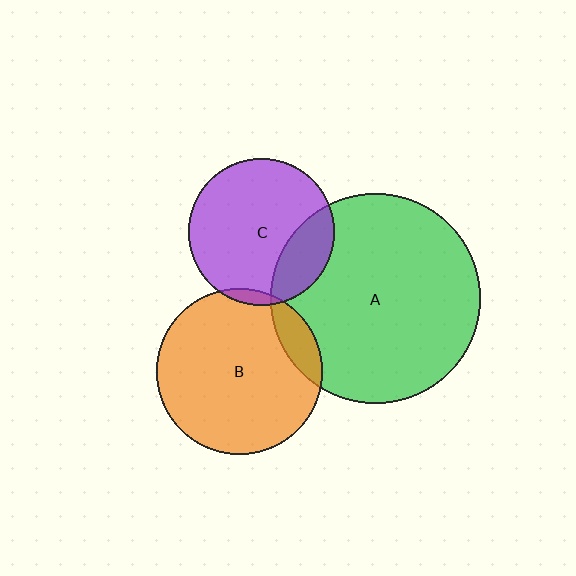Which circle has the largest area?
Circle A (green).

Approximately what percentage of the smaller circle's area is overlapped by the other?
Approximately 10%.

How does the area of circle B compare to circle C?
Approximately 1.3 times.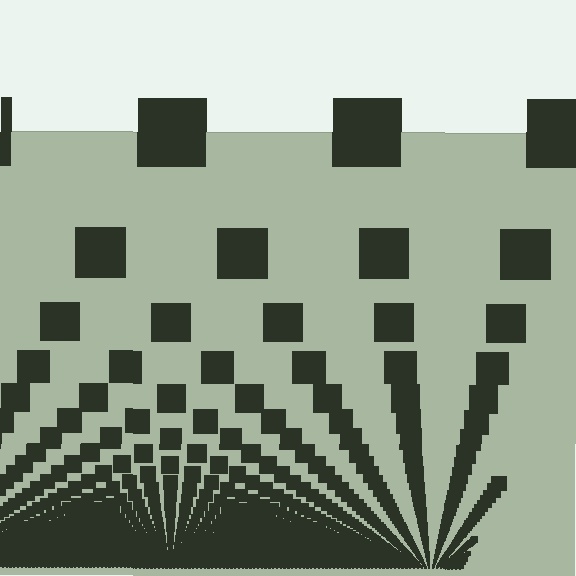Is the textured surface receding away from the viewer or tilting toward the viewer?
The surface appears to tilt toward the viewer. Texture elements get larger and sparser toward the top.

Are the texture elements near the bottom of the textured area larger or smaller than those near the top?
Smaller. The gradient is inverted — elements near the bottom are smaller and denser.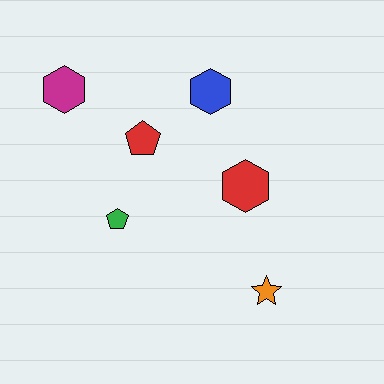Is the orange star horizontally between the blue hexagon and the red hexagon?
No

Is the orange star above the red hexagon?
No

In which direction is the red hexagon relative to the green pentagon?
The red hexagon is to the right of the green pentagon.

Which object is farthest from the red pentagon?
The orange star is farthest from the red pentagon.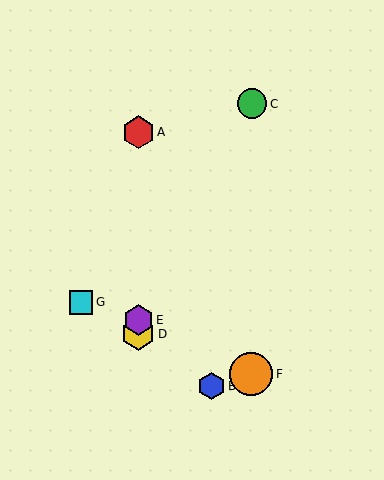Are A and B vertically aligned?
No, A is at x≈138 and B is at x≈212.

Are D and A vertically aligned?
Yes, both are at x≈138.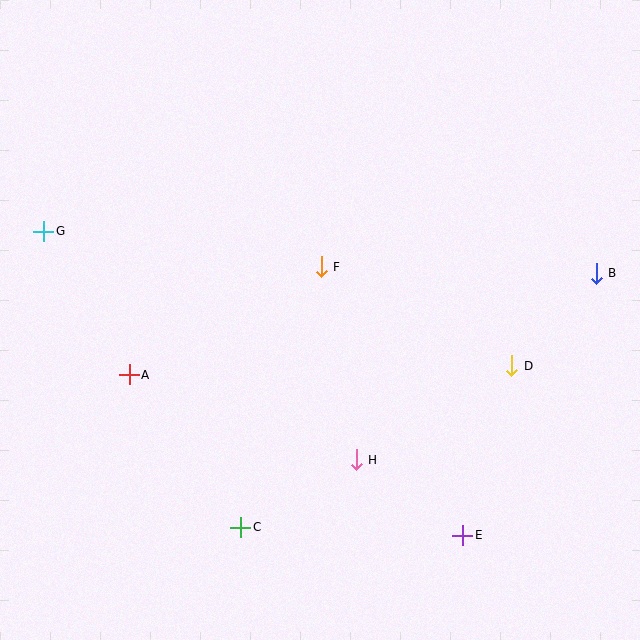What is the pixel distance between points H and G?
The distance between H and G is 387 pixels.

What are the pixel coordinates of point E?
Point E is at (463, 535).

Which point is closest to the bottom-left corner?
Point C is closest to the bottom-left corner.